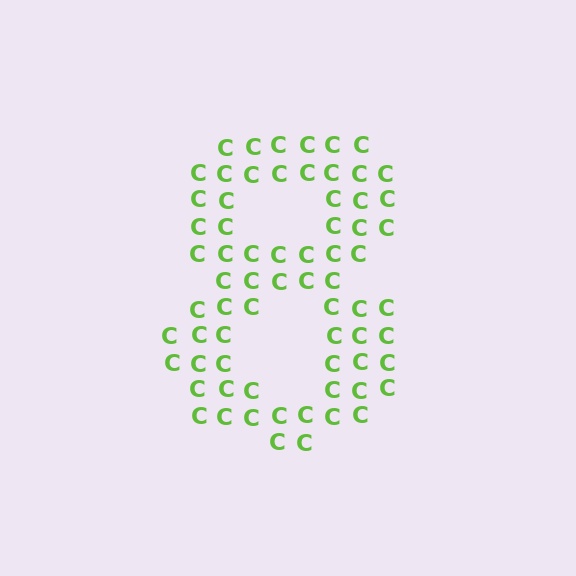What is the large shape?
The large shape is the digit 8.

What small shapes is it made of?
It is made of small letter C's.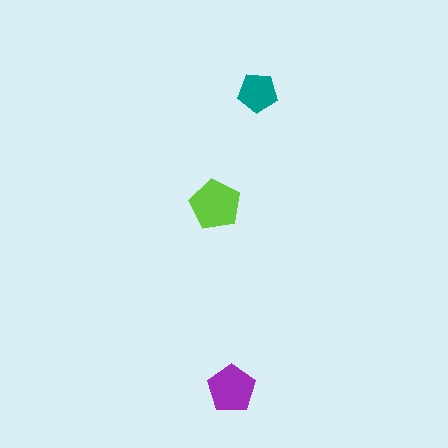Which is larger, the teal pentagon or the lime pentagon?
The lime one.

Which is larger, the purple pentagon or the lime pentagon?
The lime one.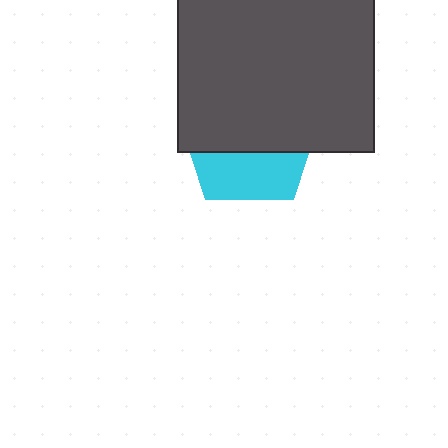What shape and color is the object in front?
The object in front is a dark gray square.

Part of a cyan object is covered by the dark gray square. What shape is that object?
It is a pentagon.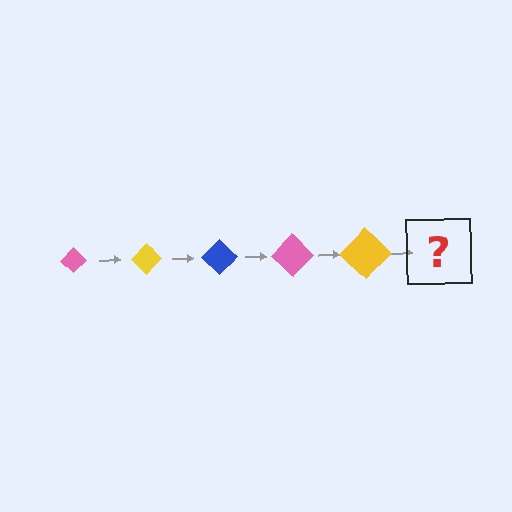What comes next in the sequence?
The next element should be a blue diamond, larger than the previous one.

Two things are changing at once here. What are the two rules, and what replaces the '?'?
The two rules are that the diamond grows larger each step and the color cycles through pink, yellow, and blue. The '?' should be a blue diamond, larger than the previous one.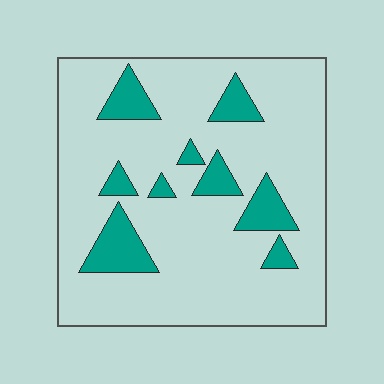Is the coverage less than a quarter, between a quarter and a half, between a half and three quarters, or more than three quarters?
Less than a quarter.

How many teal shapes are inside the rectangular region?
9.